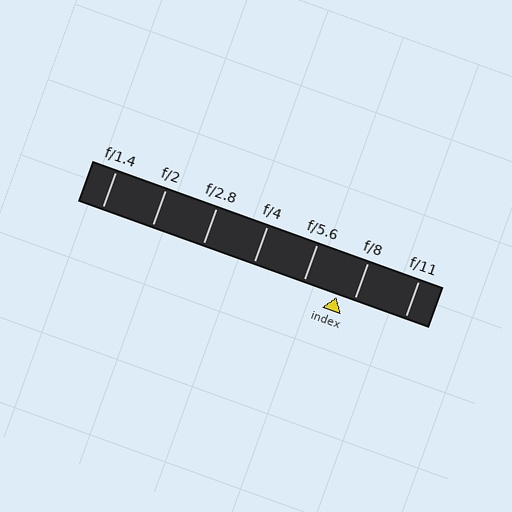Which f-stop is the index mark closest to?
The index mark is closest to f/8.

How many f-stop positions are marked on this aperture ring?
There are 7 f-stop positions marked.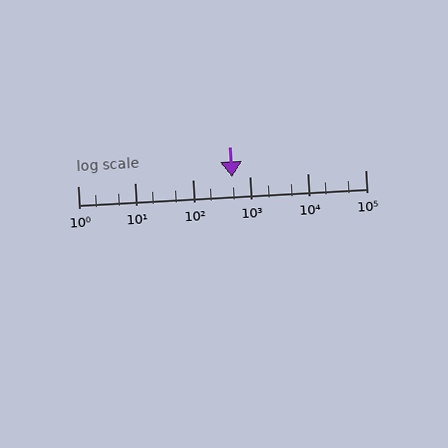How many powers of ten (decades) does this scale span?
The scale spans 5 decades, from 1 to 100000.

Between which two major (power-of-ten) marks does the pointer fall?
The pointer is between 100 and 1000.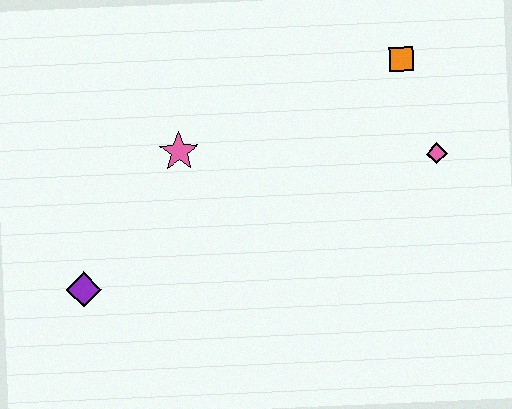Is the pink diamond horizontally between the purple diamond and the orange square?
No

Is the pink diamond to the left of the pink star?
No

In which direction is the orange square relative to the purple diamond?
The orange square is to the right of the purple diamond.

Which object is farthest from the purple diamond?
The orange square is farthest from the purple diamond.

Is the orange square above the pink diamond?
Yes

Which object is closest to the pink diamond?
The orange square is closest to the pink diamond.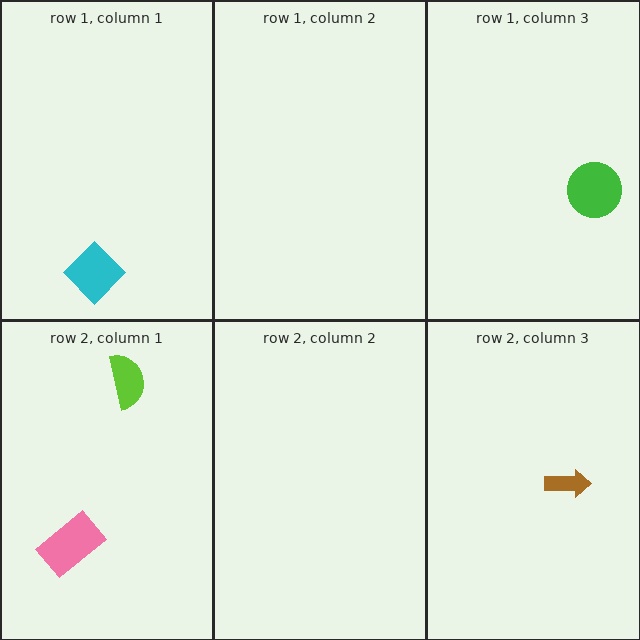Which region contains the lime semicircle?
The row 2, column 1 region.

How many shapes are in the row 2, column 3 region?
1.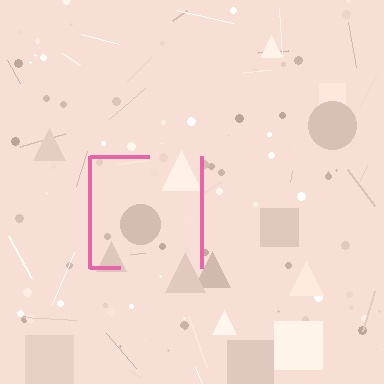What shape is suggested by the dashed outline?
The dashed outline suggests a square.